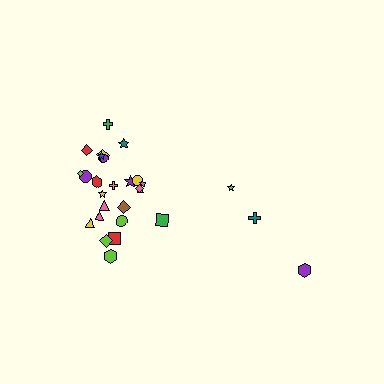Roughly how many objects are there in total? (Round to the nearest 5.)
Roughly 30 objects in total.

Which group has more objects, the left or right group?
The left group.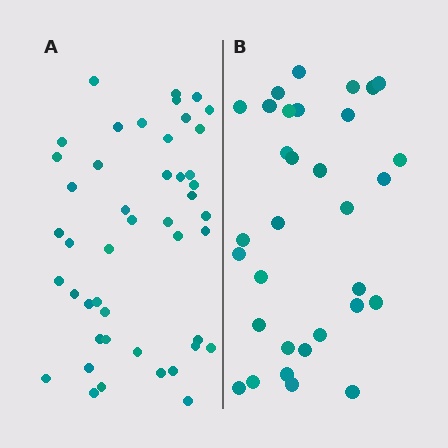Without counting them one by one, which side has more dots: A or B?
Region A (the left region) has more dots.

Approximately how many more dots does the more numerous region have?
Region A has approximately 15 more dots than region B.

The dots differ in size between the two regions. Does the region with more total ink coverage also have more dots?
No. Region B has more total ink coverage because its dots are larger, but region A actually contains more individual dots. Total area can be misleading — the number of items is what matters here.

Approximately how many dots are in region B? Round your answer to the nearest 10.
About 30 dots. (The exact count is 32, which rounds to 30.)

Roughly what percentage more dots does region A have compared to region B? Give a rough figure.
About 45% more.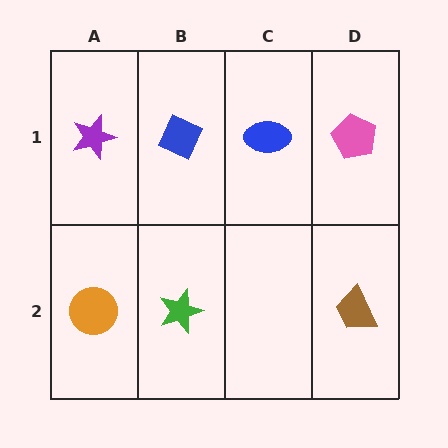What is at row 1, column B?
A blue diamond.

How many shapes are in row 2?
3 shapes.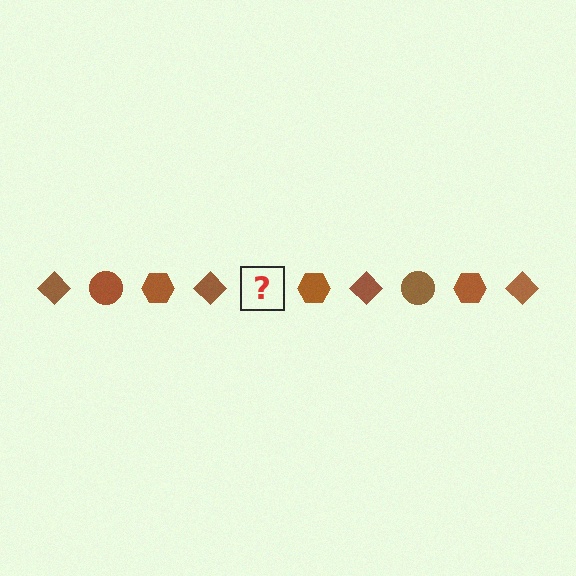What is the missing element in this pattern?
The missing element is a brown circle.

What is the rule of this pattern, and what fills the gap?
The rule is that the pattern cycles through diamond, circle, hexagon shapes in brown. The gap should be filled with a brown circle.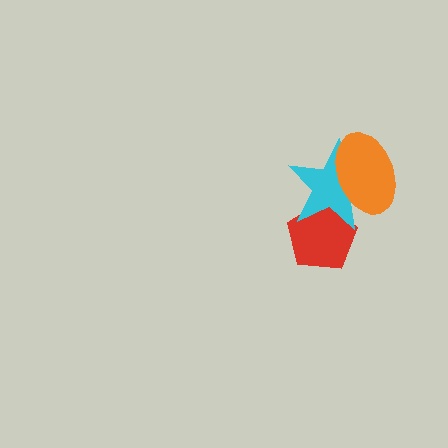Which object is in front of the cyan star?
The orange ellipse is in front of the cyan star.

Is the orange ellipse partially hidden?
No, no other shape covers it.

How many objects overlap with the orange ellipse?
1 object overlaps with the orange ellipse.